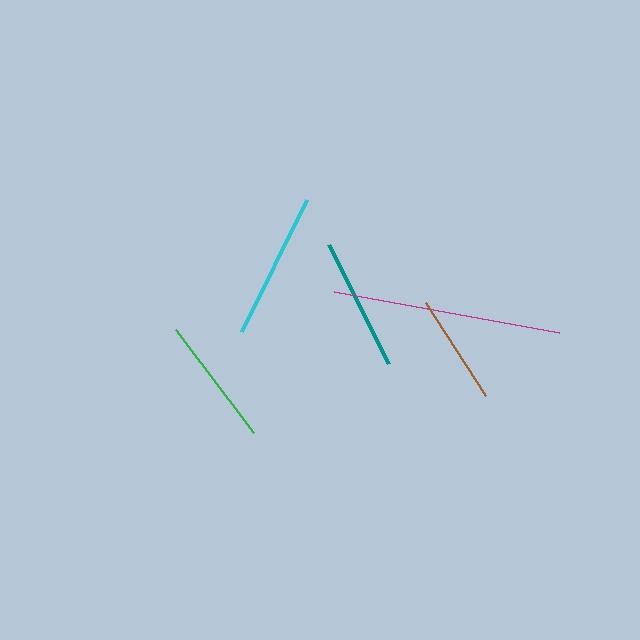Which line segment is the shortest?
The brown line is the shortest at approximately 111 pixels.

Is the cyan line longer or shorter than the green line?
The cyan line is longer than the green line.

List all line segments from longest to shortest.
From longest to shortest: magenta, cyan, teal, green, brown.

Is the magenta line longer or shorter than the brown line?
The magenta line is longer than the brown line.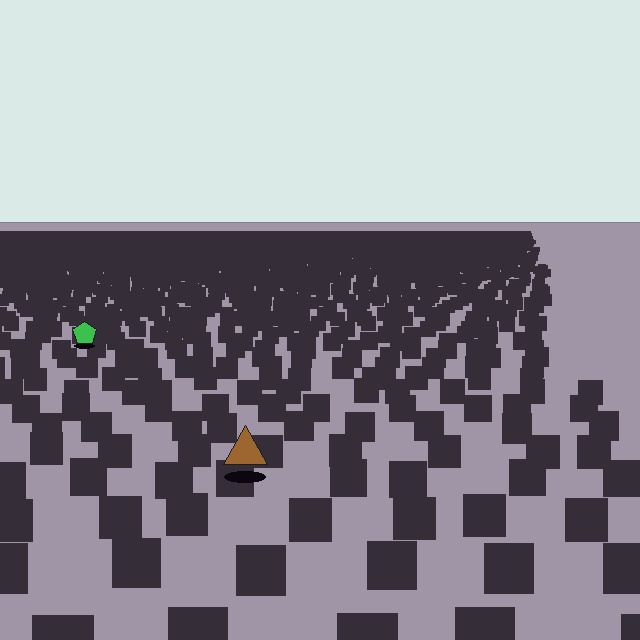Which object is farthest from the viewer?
The green pentagon is farthest from the viewer. It appears smaller and the ground texture around it is denser.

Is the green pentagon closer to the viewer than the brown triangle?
No. The brown triangle is closer — you can tell from the texture gradient: the ground texture is coarser near it.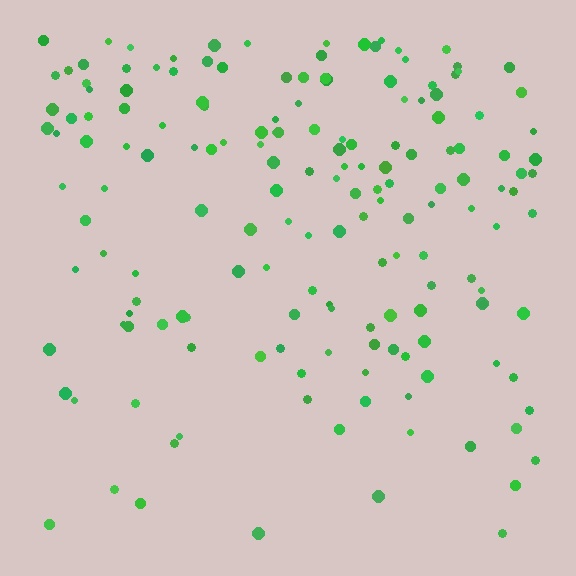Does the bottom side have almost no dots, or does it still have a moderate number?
Still a moderate number, just noticeably fewer than the top.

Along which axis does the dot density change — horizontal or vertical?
Vertical.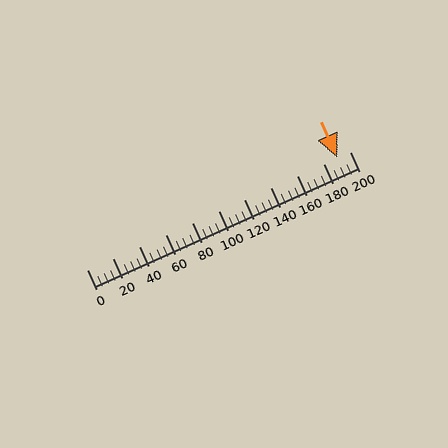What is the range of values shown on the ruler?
The ruler shows values from 0 to 200.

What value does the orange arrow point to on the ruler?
The orange arrow points to approximately 191.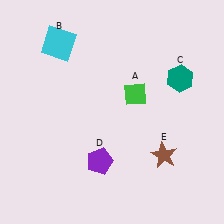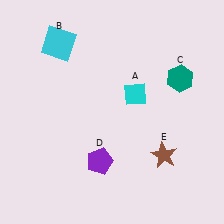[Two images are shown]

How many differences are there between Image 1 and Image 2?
There is 1 difference between the two images.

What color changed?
The diamond (A) changed from green in Image 1 to cyan in Image 2.